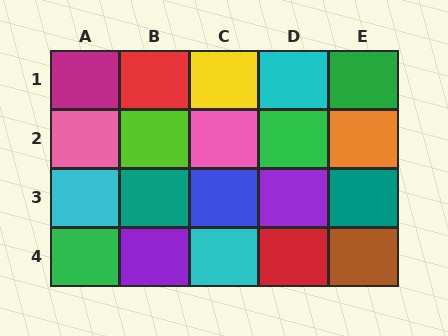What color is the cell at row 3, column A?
Cyan.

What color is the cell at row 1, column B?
Red.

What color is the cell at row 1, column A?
Magenta.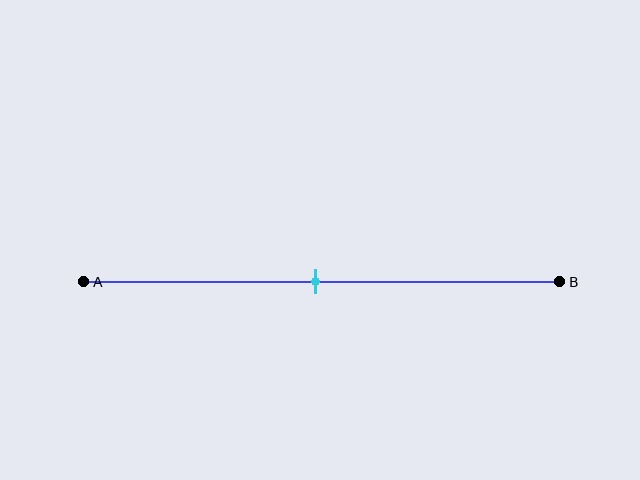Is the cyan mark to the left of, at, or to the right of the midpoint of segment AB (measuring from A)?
The cyan mark is approximately at the midpoint of segment AB.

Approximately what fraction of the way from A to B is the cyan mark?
The cyan mark is approximately 50% of the way from A to B.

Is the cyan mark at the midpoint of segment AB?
Yes, the mark is approximately at the midpoint.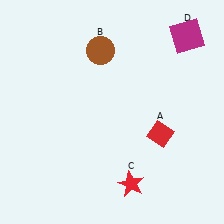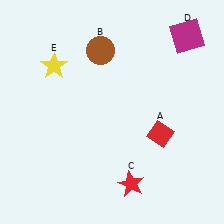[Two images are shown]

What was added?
A yellow star (E) was added in Image 2.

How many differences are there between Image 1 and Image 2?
There is 1 difference between the two images.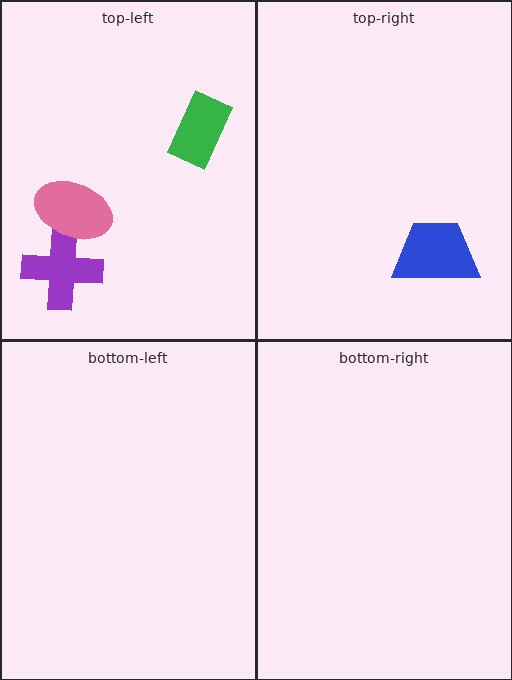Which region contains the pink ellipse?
The top-left region.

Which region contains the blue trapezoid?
The top-right region.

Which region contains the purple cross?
The top-left region.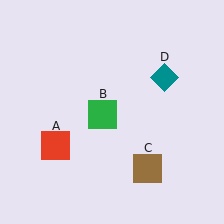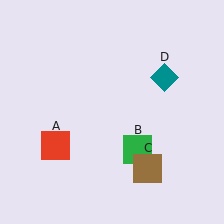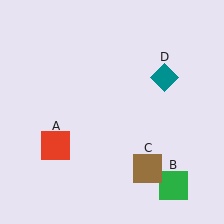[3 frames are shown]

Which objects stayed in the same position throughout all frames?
Red square (object A) and brown square (object C) and teal diamond (object D) remained stationary.